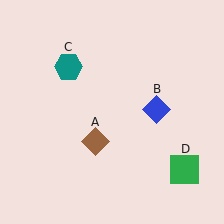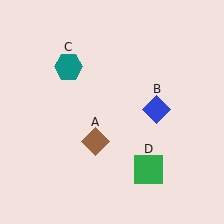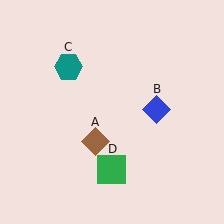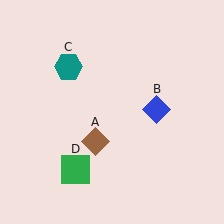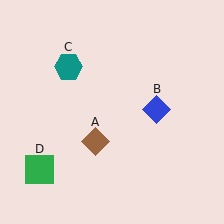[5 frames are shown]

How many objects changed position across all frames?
1 object changed position: green square (object D).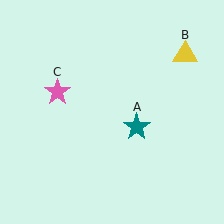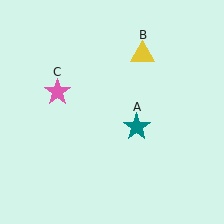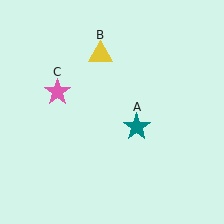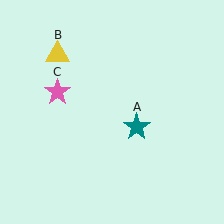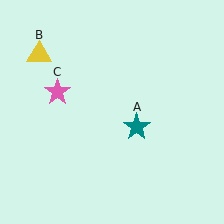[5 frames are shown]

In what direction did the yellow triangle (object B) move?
The yellow triangle (object B) moved left.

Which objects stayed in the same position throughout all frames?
Teal star (object A) and pink star (object C) remained stationary.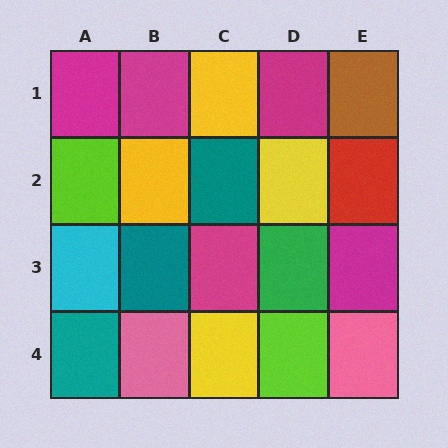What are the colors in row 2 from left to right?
Lime, yellow, teal, yellow, red.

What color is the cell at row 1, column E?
Brown.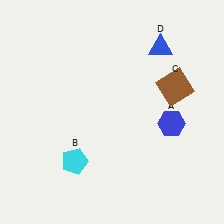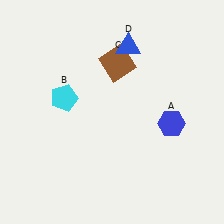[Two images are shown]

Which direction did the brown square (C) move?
The brown square (C) moved left.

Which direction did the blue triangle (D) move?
The blue triangle (D) moved left.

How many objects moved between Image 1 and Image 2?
3 objects moved between the two images.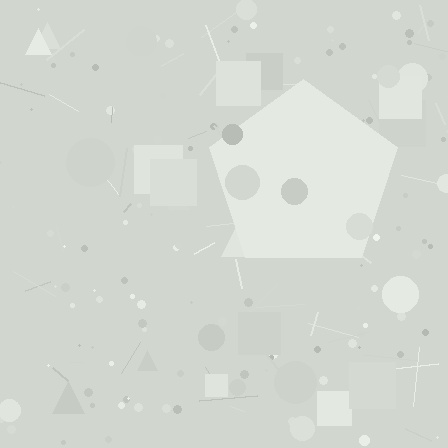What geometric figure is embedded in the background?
A pentagon is embedded in the background.